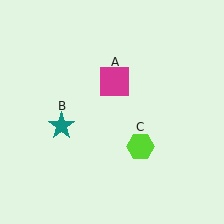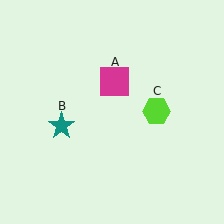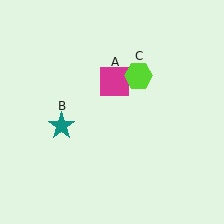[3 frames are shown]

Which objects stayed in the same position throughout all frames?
Magenta square (object A) and teal star (object B) remained stationary.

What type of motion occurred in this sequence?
The lime hexagon (object C) rotated counterclockwise around the center of the scene.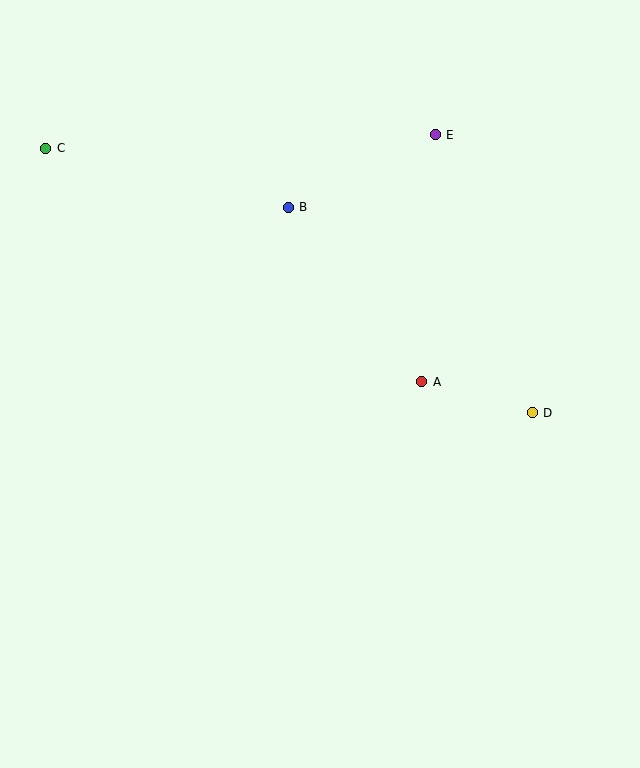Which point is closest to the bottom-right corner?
Point D is closest to the bottom-right corner.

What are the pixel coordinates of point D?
Point D is at (532, 413).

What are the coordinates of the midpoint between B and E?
The midpoint between B and E is at (362, 171).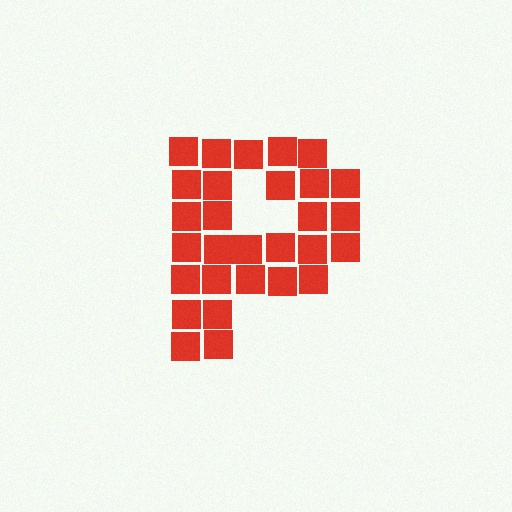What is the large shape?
The large shape is the letter P.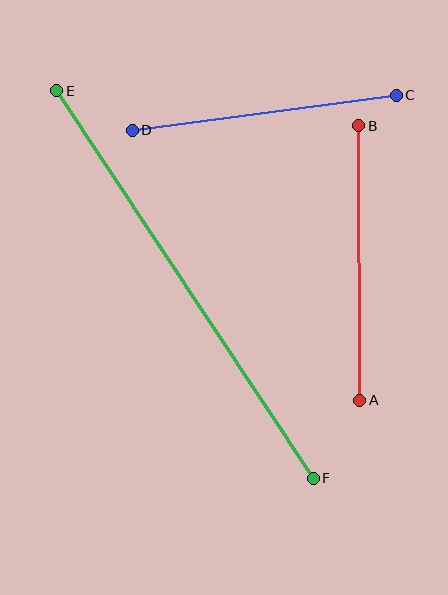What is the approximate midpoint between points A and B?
The midpoint is at approximately (359, 263) pixels.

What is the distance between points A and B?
The distance is approximately 275 pixels.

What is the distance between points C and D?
The distance is approximately 266 pixels.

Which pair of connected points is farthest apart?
Points E and F are farthest apart.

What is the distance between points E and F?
The distance is approximately 464 pixels.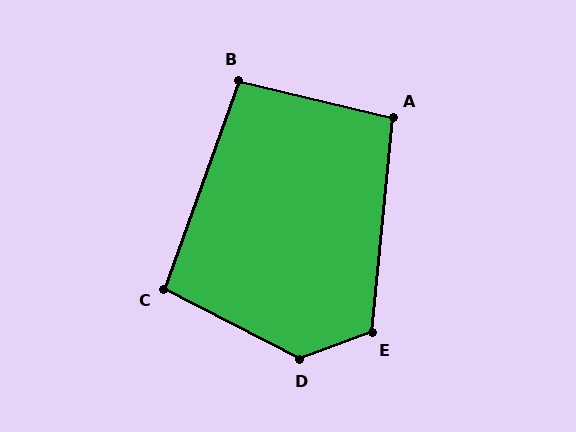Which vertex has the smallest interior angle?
B, at approximately 96 degrees.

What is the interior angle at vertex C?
Approximately 98 degrees (obtuse).